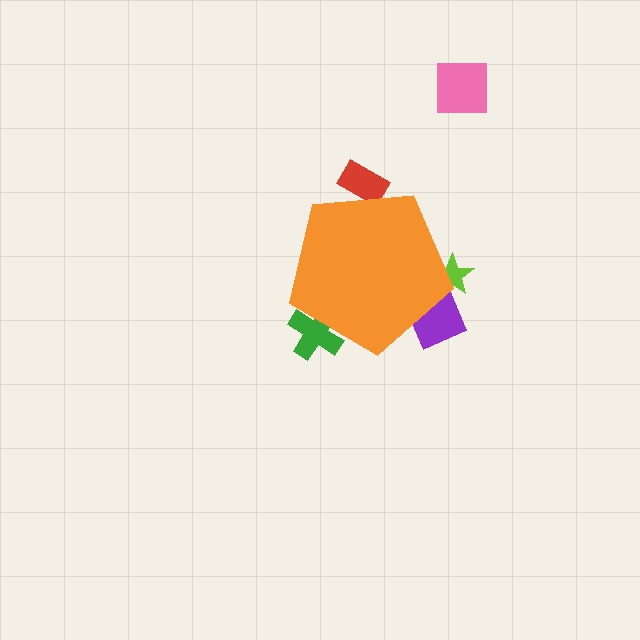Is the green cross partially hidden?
Yes, the green cross is partially hidden behind the orange pentagon.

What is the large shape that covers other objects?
An orange pentagon.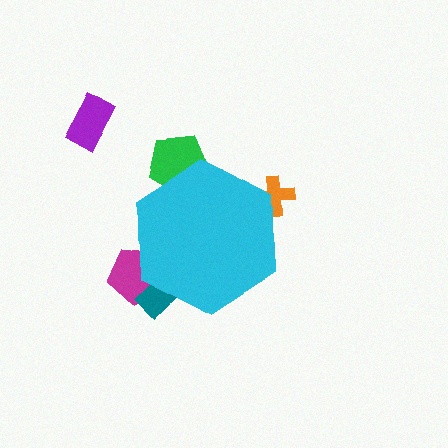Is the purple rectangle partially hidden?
No, the purple rectangle is fully visible.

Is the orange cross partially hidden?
Yes, the orange cross is partially hidden behind the cyan hexagon.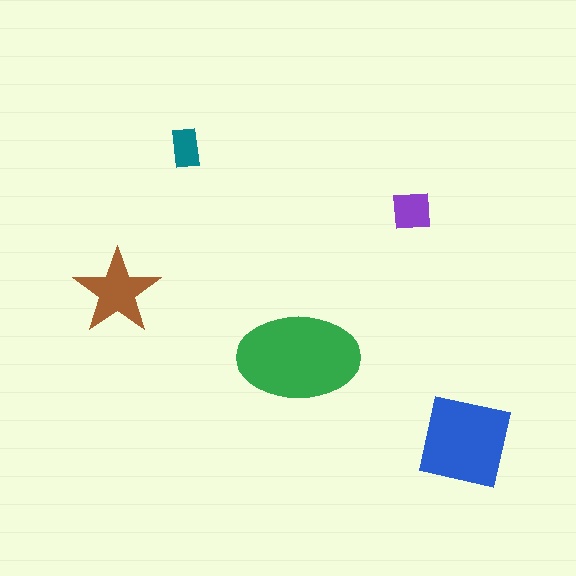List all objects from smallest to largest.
The teal rectangle, the purple square, the brown star, the blue square, the green ellipse.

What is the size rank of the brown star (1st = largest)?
3rd.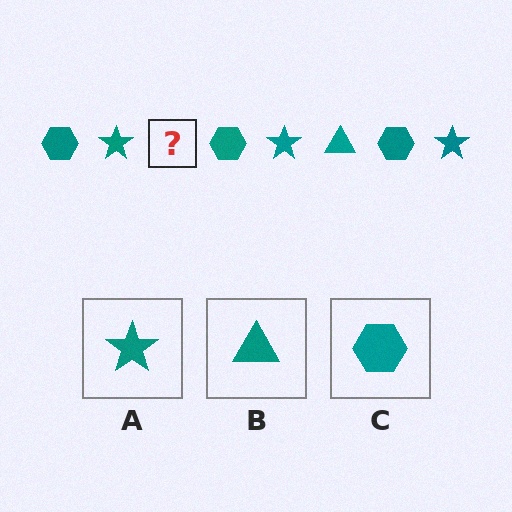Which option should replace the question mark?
Option B.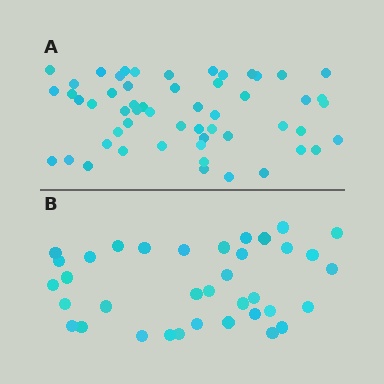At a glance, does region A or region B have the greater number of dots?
Region A (the top region) has more dots.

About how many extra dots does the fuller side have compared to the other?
Region A has approximately 20 more dots than region B.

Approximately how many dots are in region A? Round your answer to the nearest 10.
About 60 dots. (The exact count is 55, which rounds to 60.)